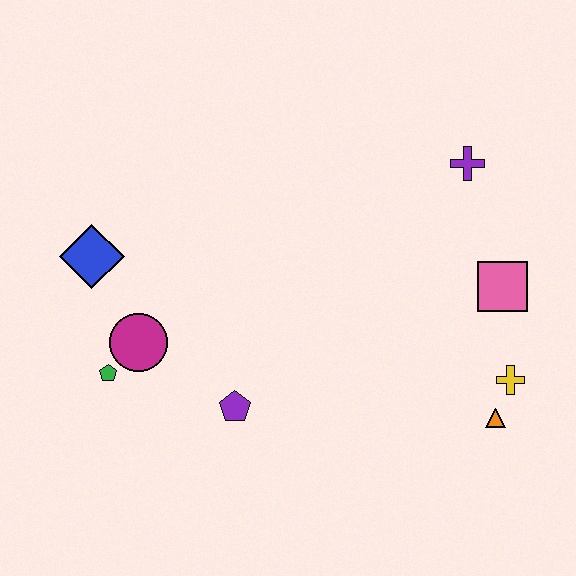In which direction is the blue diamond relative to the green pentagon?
The blue diamond is above the green pentagon.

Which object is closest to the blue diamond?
The magenta circle is closest to the blue diamond.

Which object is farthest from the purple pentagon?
The purple cross is farthest from the purple pentagon.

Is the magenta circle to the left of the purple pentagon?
Yes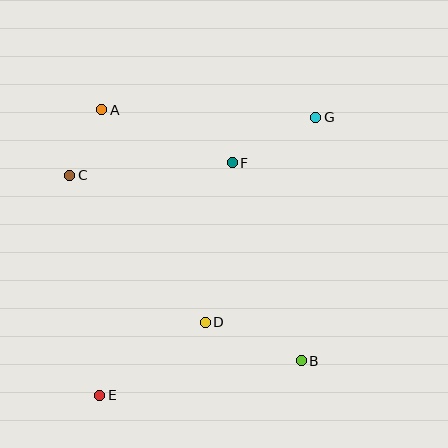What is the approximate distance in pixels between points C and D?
The distance between C and D is approximately 200 pixels.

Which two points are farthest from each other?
Points E and G are farthest from each other.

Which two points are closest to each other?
Points A and C are closest to each other.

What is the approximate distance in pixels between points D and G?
The distance between D and G is approximately 233 pixels.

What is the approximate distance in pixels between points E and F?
The distance between E and F is approximately 268 pixels.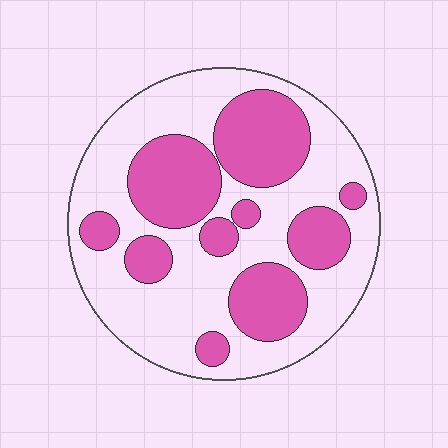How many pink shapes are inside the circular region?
10.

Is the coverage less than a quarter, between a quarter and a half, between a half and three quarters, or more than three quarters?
Between a quarter and a half.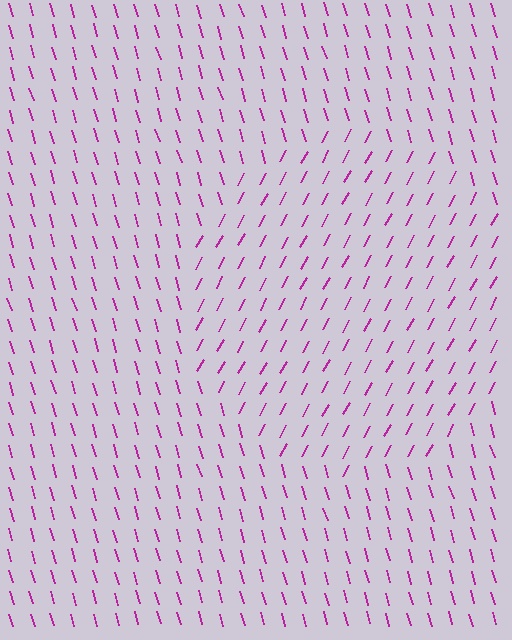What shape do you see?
I see a circle.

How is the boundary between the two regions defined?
The boundary is defined purely by a change in line orientation (approximately 45 degrees difference). All lines are the same color and thickness.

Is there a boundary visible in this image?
Yes, there is a texture boundary formed by a change in line orientation.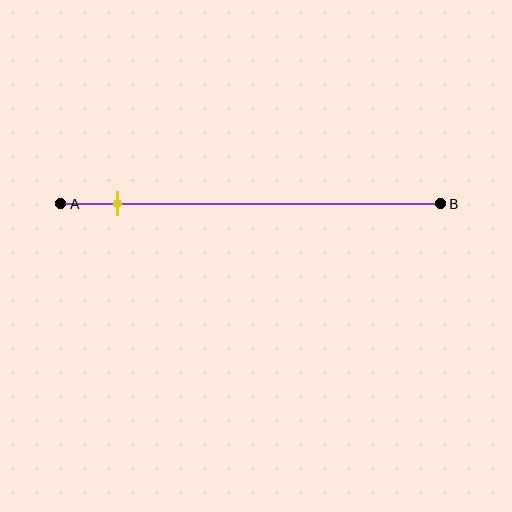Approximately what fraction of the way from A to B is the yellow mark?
The yellow mark is approximately 15% of the way from A to B.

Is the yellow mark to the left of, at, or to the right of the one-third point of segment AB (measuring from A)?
The yellow mark is to the left of the one-third point of segment AB.